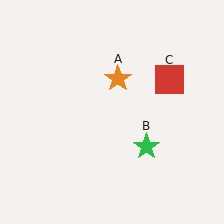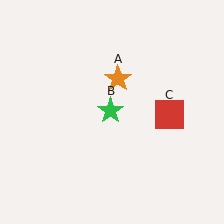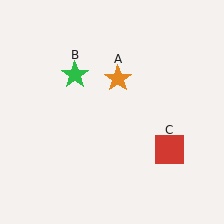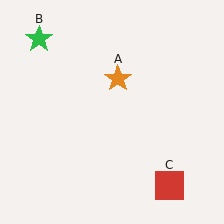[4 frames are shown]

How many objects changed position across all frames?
2 objects changed position: green star (object B), red square (object C).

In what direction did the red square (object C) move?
The red square (object C) moved down.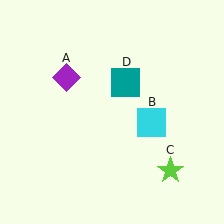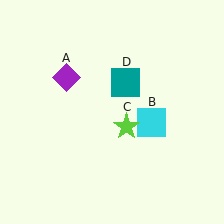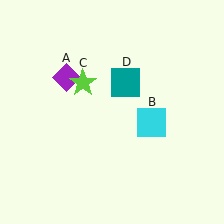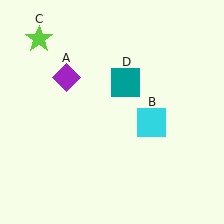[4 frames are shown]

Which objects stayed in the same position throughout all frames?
Purple diamond (object A) and cyan square (object B) and teal square (object D) remained stationary.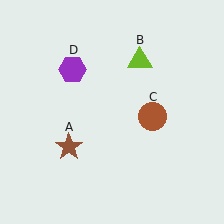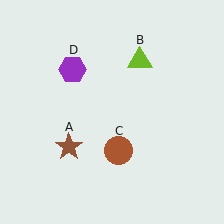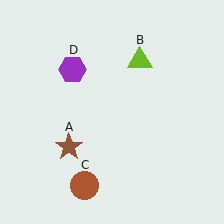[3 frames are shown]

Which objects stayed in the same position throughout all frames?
Brown star (object A) and lime triangle (object B) and purple hexagon (object D) remained stationary.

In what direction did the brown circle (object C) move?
The brown circle (object C) moved down and to the left.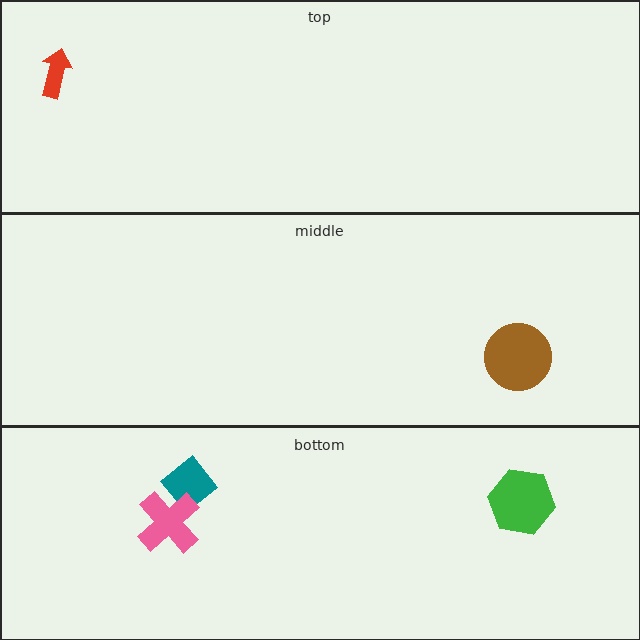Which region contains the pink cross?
The bottom region.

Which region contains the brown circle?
The middle region.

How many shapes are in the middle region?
1.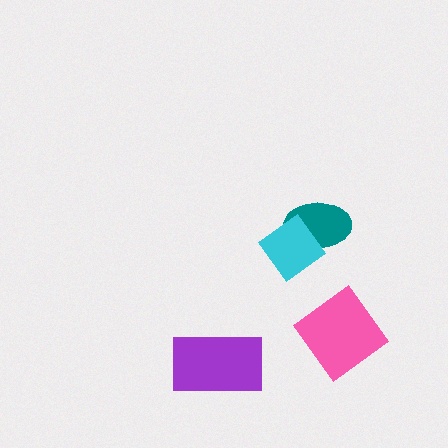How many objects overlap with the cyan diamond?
1 object overlaps with the cyan diamond.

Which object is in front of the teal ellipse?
The cyan diamond is in front of the teal ellipse.